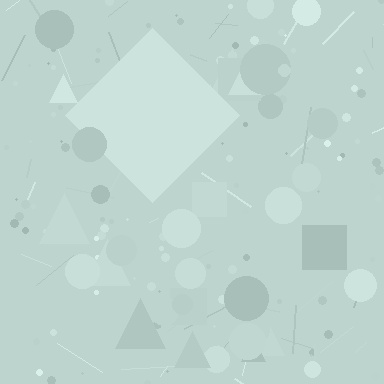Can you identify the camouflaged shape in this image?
The camouflaged shape is a diamond.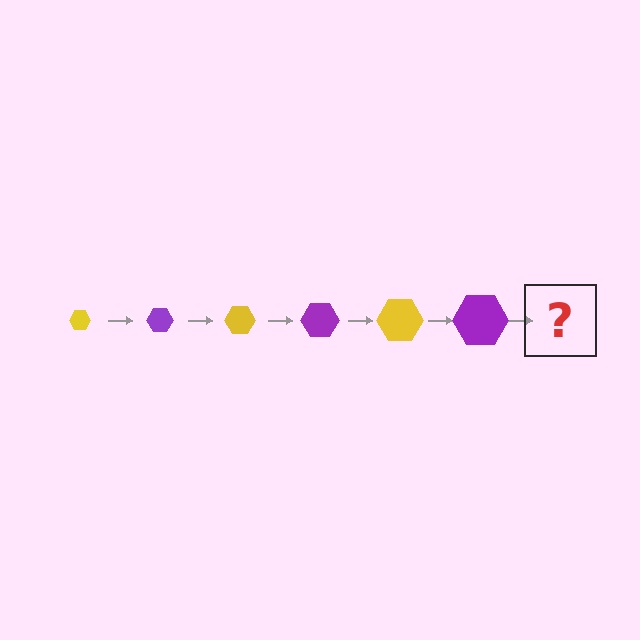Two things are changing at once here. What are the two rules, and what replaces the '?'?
The two rules are that the hexagon grows larger each step and the color cycles through yellow and purple. The '?' should be a yellow hexagon, larger than the previous one.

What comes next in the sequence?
The next element should be a yellow hexagon, larger than the previous one.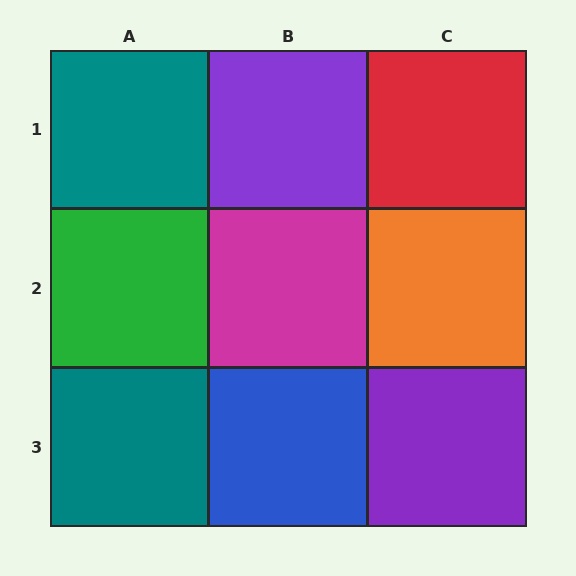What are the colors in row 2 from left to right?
Green, magenta, orange.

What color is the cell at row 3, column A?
Teal.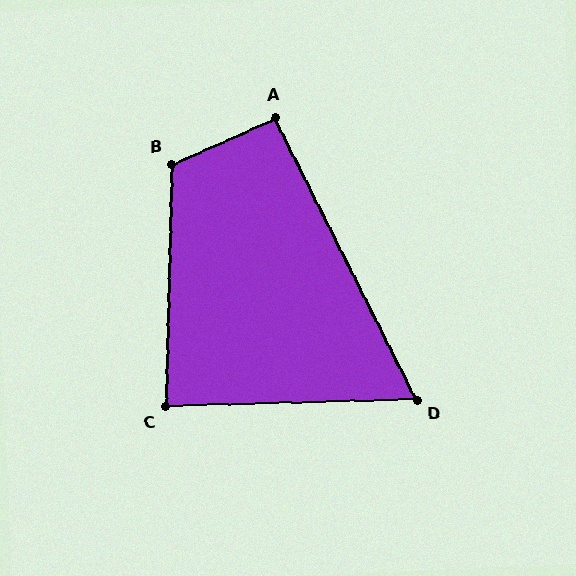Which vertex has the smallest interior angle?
D, at approximately 65 degrees.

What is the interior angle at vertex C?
Approximately 87 degrees (approximately right).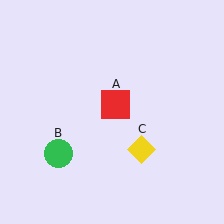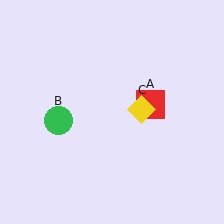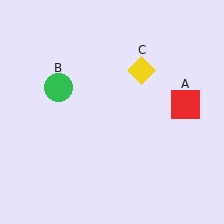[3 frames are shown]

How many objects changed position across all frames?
3 objects changed position: red square (object A), green circle (object B), yellow diamond (object C).